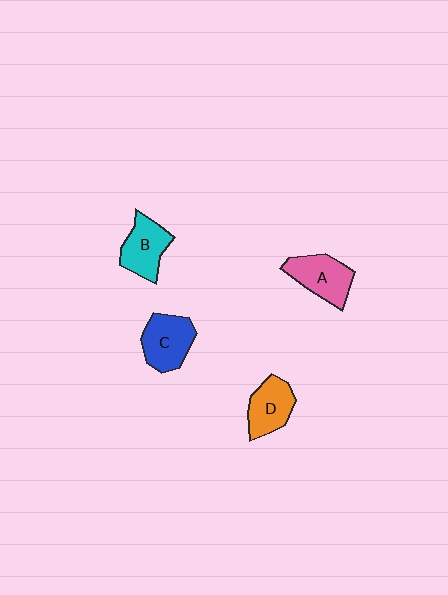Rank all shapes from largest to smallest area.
From largest to smallest: C (blue), A (pink), B (cyan), D (orange).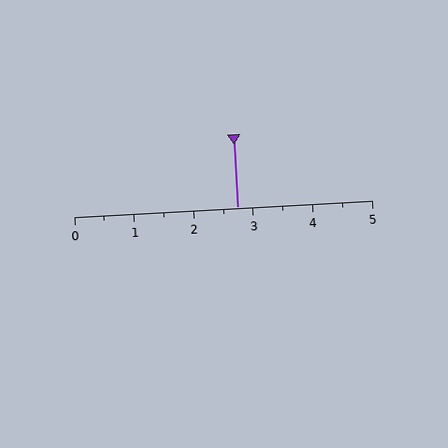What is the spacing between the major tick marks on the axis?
The major ticks are spaced 1 apart.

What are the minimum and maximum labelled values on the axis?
The axis runs from 0 to 5.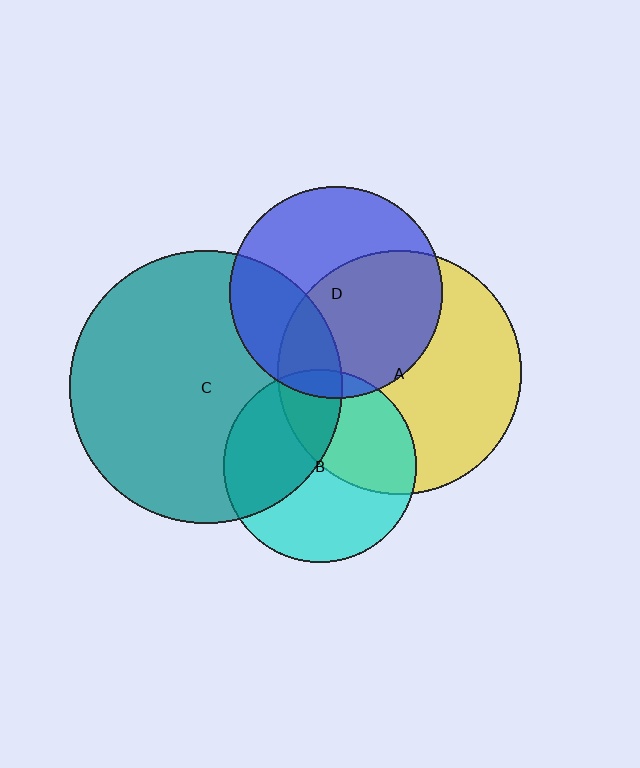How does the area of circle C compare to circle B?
Approximately 2.0 times.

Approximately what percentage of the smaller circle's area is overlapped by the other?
Approximately 50%.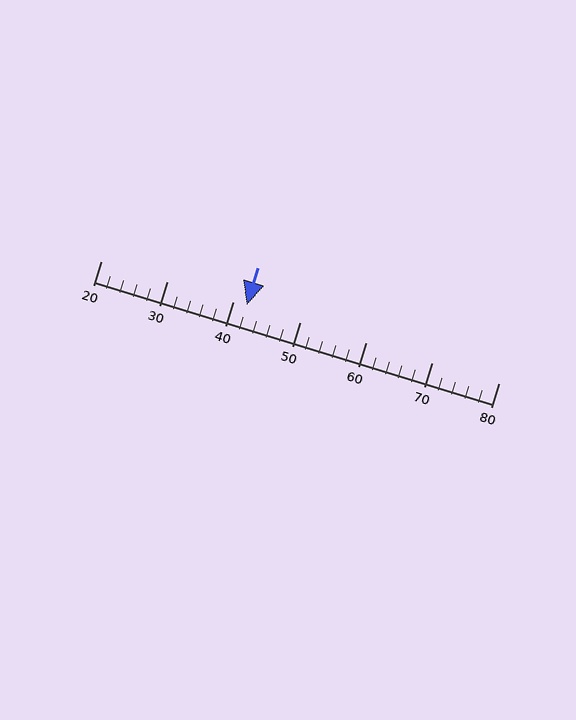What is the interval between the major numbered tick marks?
The major tick marks are spaced 10 units apart.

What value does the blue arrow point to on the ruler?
The blue arrow points to approximately 42.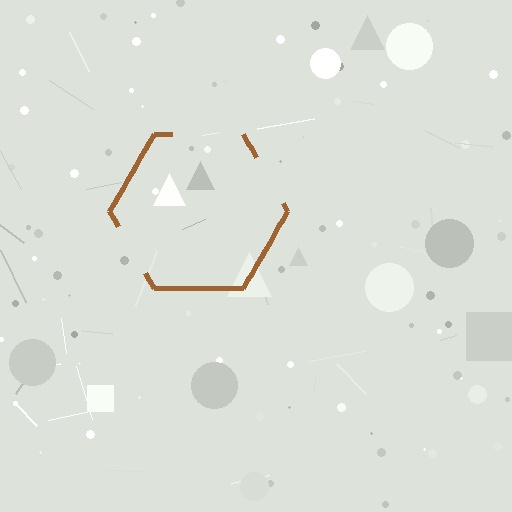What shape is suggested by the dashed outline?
The dashed outline suggests a hexagon.